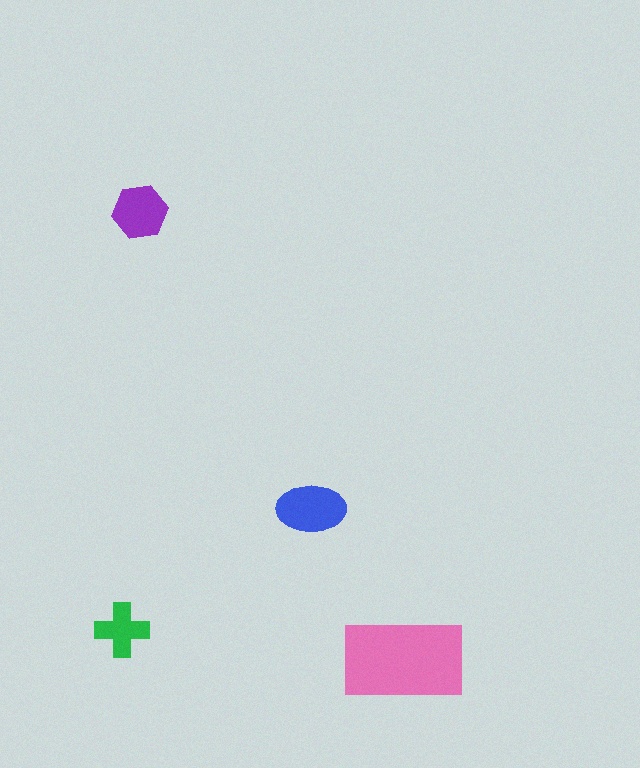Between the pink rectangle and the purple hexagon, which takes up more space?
The pink rectangle.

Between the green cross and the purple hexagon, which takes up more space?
The purple hexagon.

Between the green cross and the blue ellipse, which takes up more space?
The blue ellipse.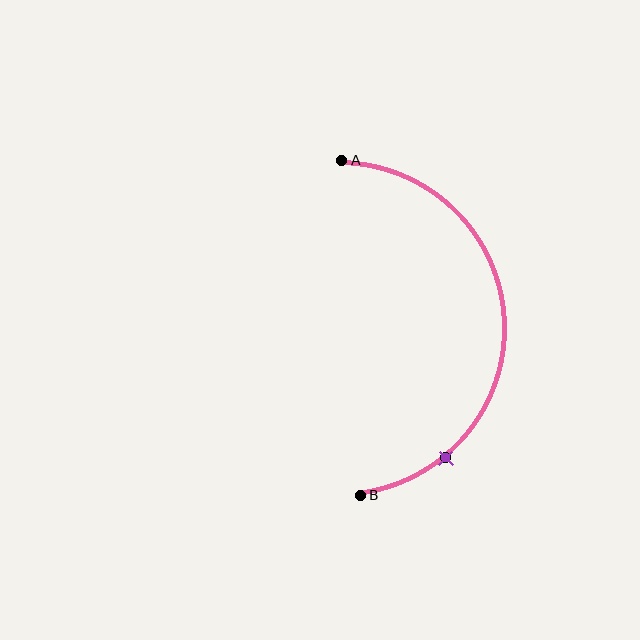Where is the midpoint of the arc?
The arc midpoint is the point on the curve farthest from the straight line joining A and B. It sits to the right of that line.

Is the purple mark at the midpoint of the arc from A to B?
No. The purple mark lies on the arc but is closer to endpoint B. The arc midpoint would be at the point on the curve equidistant along the arc from both A and B.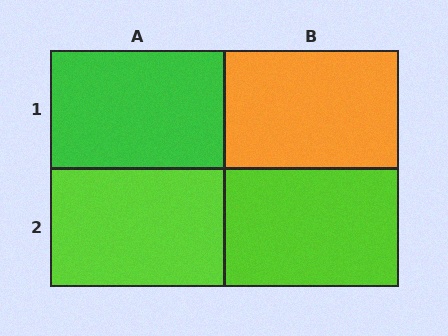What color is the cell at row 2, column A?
Lime.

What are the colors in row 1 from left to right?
Green, orange.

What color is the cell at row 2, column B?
Lime.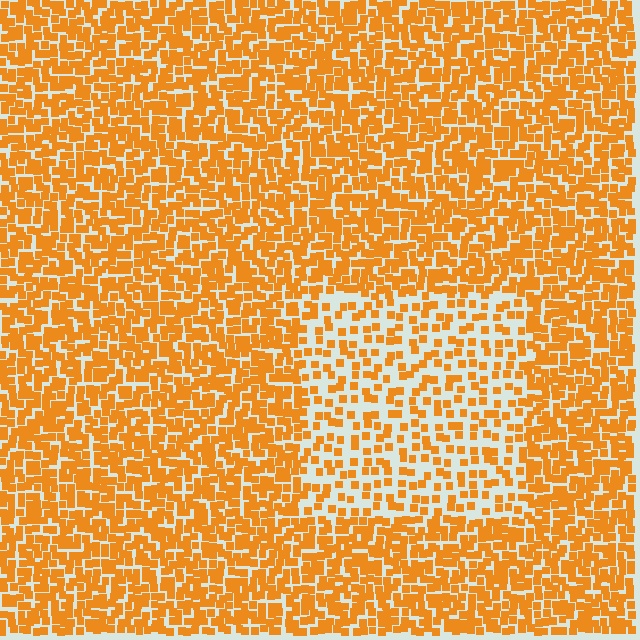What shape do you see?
I see a rectangle.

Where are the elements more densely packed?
The elements are more densely packed outside the rectangle boundary.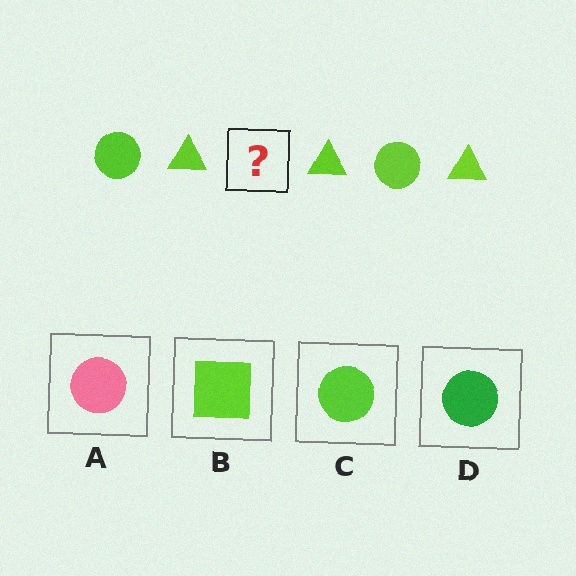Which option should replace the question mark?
Option C.